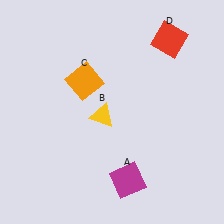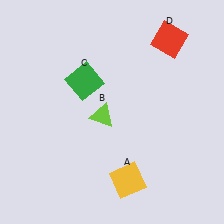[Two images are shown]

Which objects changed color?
A changed from magenta to yellow. B changed from yellow to lime. C changed from orange to green.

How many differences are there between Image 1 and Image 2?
There are 3 differences between the two images.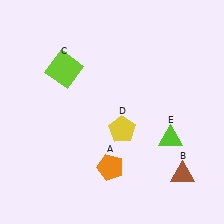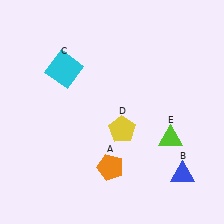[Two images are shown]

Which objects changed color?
B changed from brown to blue. C changed from lime to cyan.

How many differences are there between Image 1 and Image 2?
There are 2 differences between the two images.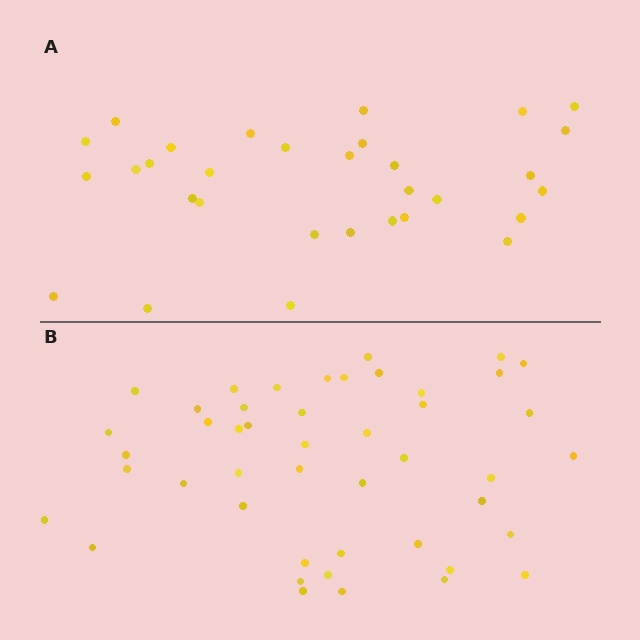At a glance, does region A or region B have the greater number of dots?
Region B (the bottom region) has more dots.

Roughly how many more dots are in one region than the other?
Region B has approximately 15 more dots than region A.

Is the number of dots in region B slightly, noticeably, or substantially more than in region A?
Region B has substantially more. The ratio is roughly 1.5 to 1.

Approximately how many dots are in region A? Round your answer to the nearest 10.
About 30 dots. (The exact count is 31, which rounds to 30.)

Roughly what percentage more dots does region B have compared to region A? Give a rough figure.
About 50% more.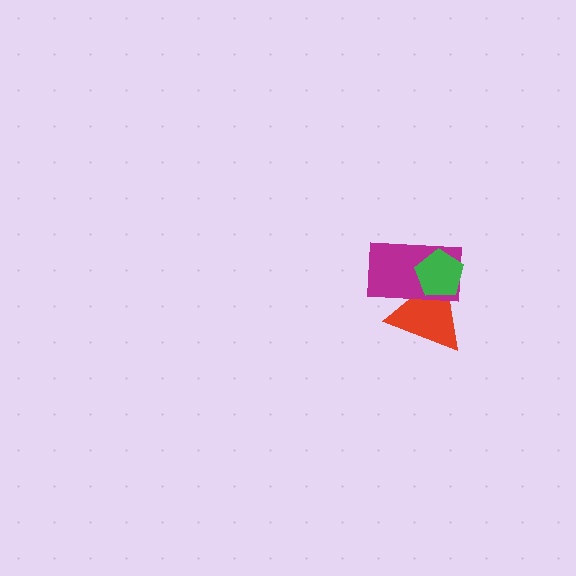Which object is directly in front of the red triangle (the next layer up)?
The magenta rectangle is directly in front of the red triangle.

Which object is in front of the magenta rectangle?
The green pentagon is in front of the magenta rectangle.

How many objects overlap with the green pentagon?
2 objects overlap with the green pentagon.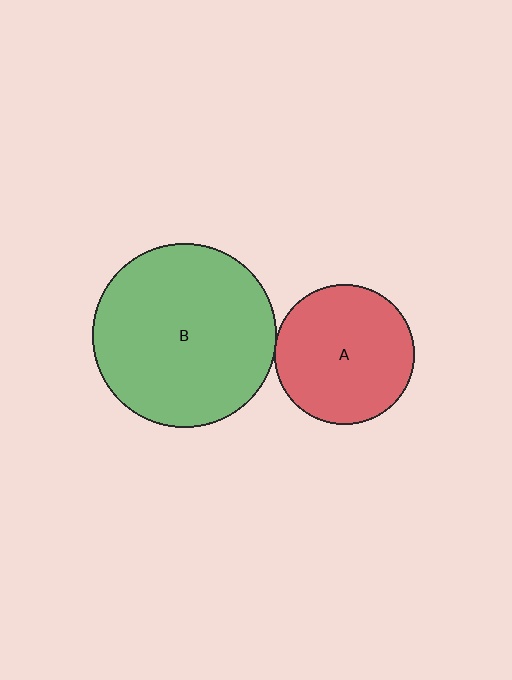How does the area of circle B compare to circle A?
Approximately 1.7 times.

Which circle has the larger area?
Circle B (green).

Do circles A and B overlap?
Yes.